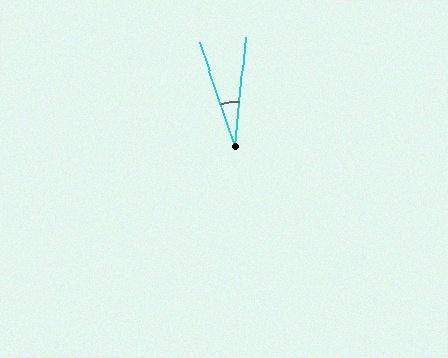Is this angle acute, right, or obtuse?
It is acute.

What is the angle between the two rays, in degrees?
Approximately 24 degrees.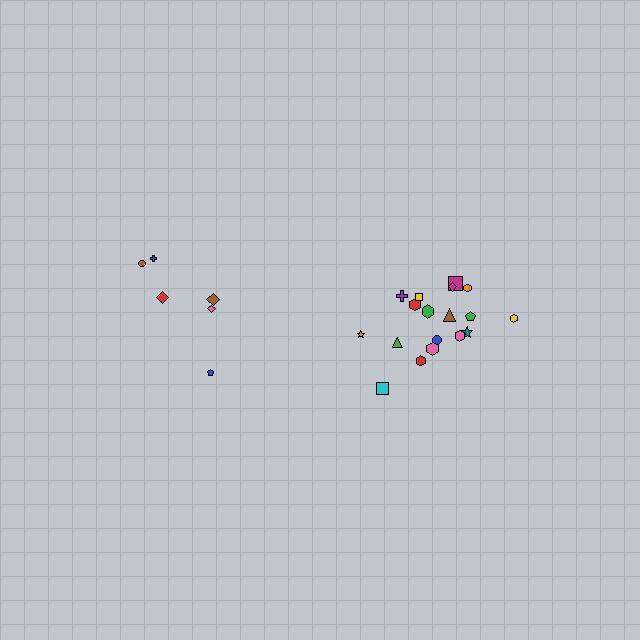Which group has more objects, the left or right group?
The right group.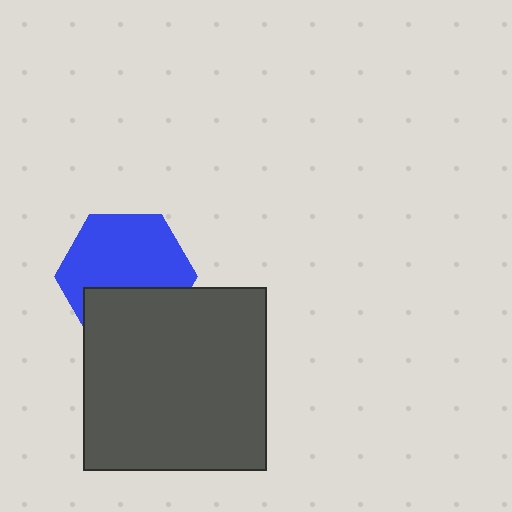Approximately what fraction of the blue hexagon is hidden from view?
Roughly 35% of the blue hexagon is hidden behind the dark gray square.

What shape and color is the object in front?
The object in front is a dark gray square.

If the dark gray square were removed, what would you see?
You would see the complete blue hexagon.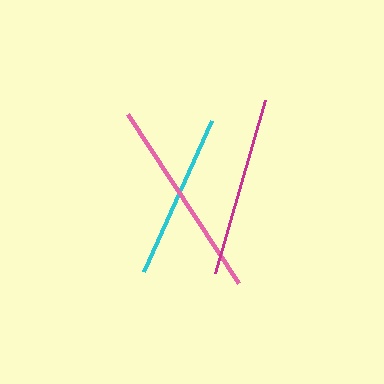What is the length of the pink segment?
The pink segment is approximately 202 pixels long.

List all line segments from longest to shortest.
From longest to shortest: pink, magenta, cyan.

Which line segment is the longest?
The pink line is the longest at approximately 202 pixels.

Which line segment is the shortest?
The cyan line is the shortest at approximately 165 pixels.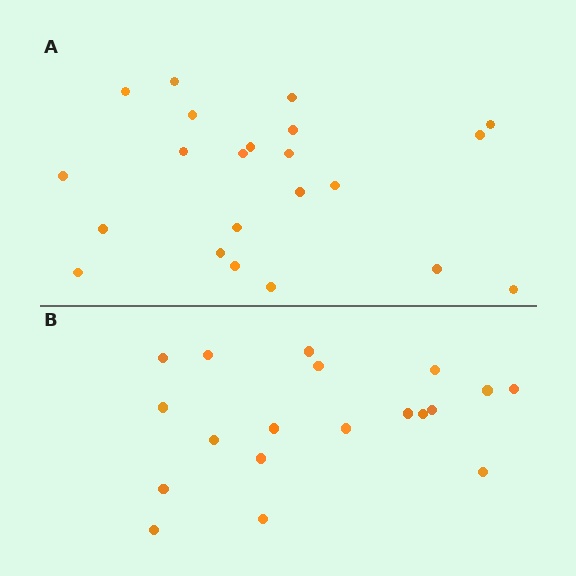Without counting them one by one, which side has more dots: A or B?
Region A (the top region) has more dots.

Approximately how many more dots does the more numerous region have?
Region A has just a few more — roughly 2 or 3 more dots than region B.